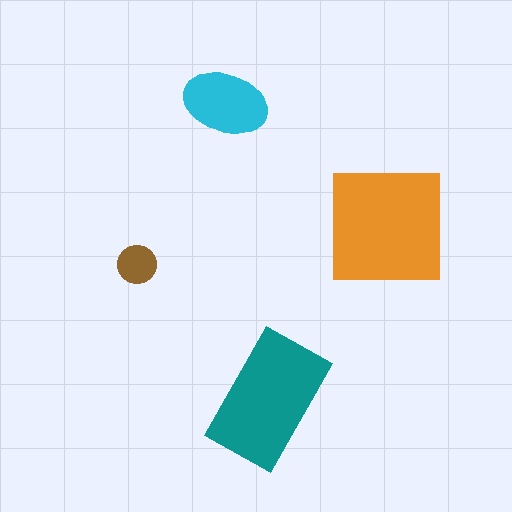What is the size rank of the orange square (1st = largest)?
1st.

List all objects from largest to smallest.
The orange square, the teal rectangle, the cyan ellipse, the brown circle.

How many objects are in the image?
There are 4 objects in the image.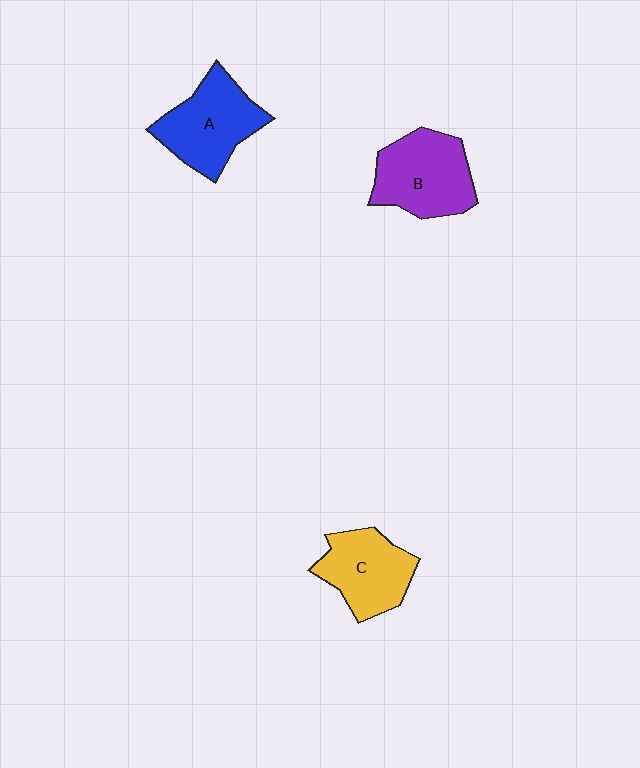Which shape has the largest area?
Shape B (purple).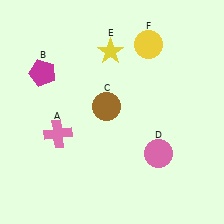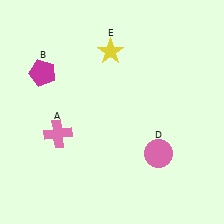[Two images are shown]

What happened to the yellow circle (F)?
The yellow circle (F) was removed in Image 2. It was in the top-right area of Image 1.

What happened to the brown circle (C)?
The brown circle (C) was removed in Image 2. It was in the top-left area of Image 1.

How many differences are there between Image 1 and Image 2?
There are 2 differences between the two images.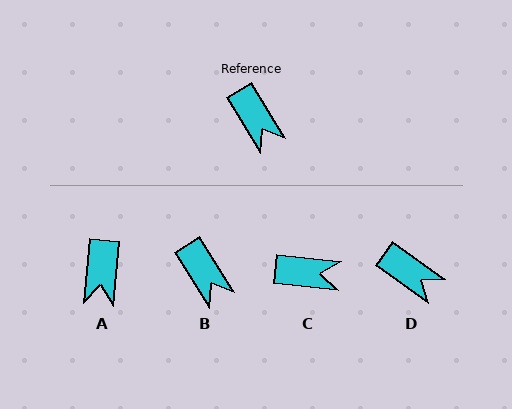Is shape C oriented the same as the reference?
No, it is off by about 53 degrees.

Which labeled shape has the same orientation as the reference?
B.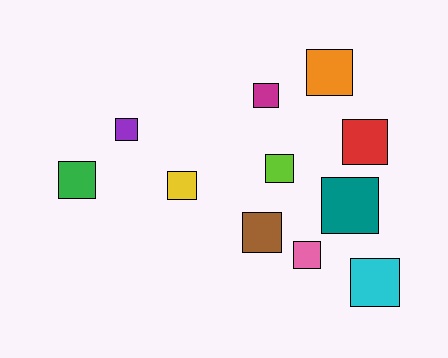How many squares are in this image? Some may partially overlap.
There are 11 squares.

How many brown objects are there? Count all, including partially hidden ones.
There is 1 brown object.